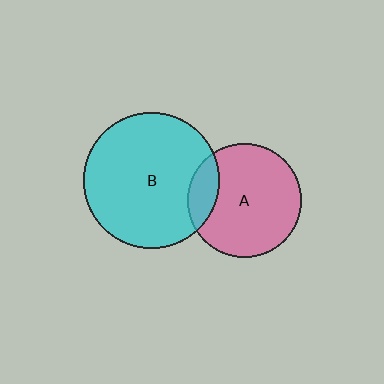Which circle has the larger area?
Circle B (cyan).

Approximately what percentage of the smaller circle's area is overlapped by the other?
Approximately 15%.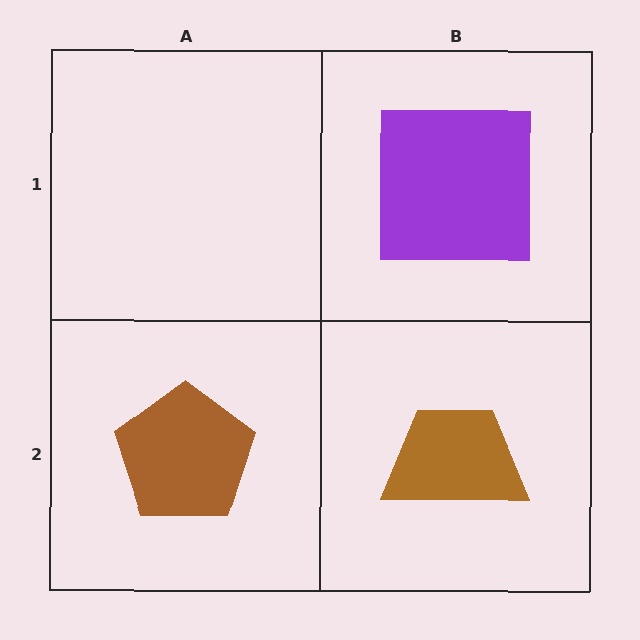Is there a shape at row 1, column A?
No, that cell is empty.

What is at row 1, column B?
A purple square.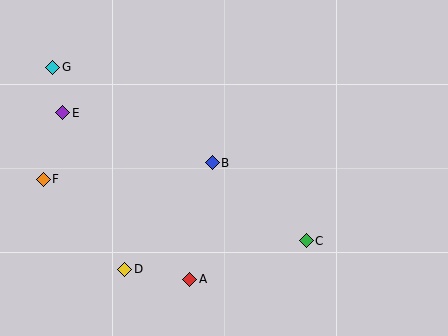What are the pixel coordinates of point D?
Point D is at (125, 269).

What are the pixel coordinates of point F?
Point F is at (43, 179).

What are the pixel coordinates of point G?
Point G is at (53, 67).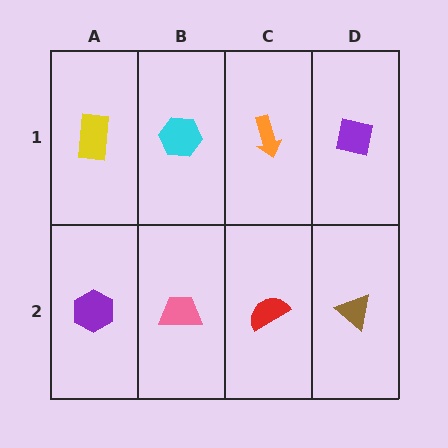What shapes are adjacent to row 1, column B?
A pink trapezoid (row 2, column B), a yellow rectangle (row 1, column A), an orange arrow (row 1, column C).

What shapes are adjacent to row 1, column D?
A brown triangle (row 2, column D), an orange arrow (row 1, column C).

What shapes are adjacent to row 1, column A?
A purple hexagon (row 2, column A), a cyan hexagon (row 1, column B).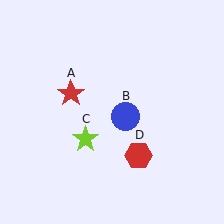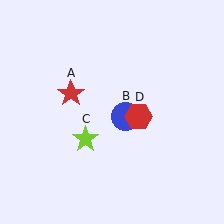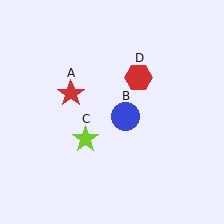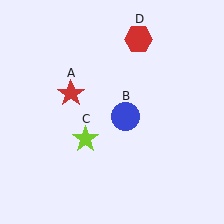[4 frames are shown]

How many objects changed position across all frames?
1 object changed position: red hexagon (object D).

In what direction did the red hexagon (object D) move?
The red hexagon (object D) moved up.